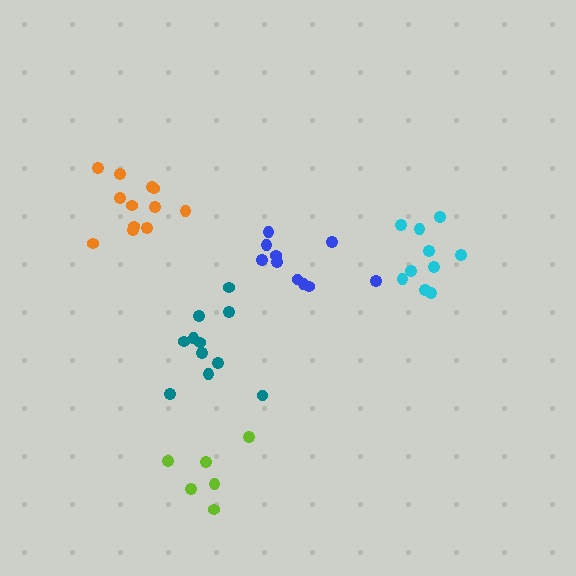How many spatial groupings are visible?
There are 5 spatial groupings.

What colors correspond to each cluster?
The clusters are colored: cyan, lime, blue, teal, orange.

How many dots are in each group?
Group 1: 10 dots, Group 2: 6 dots, Group 3: 10 dots, Group 4: 11 dots, Group 5: 12 dots (49 total).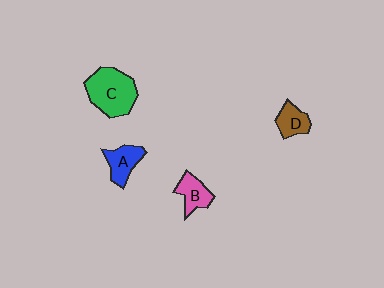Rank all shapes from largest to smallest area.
From largest to smallest: C (green), A (blue), B (pink), D (brown).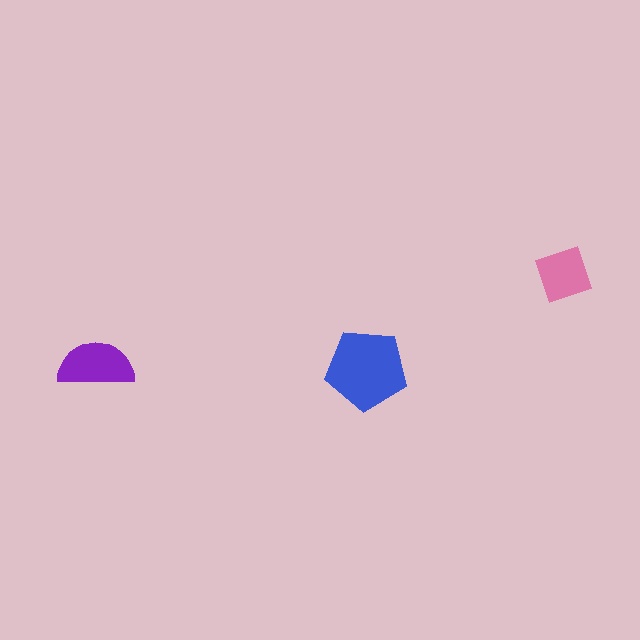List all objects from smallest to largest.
The pink diamond, the purple semicircle, the blue pentagon.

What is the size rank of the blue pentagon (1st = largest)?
1st.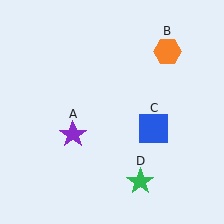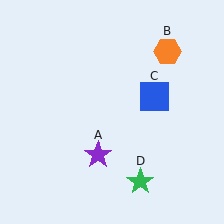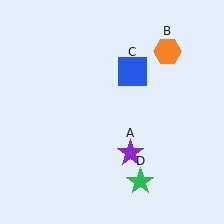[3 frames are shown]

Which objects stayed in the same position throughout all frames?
Orange hexagon (object B) and green star (object D) remained stationary.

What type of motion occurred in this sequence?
The purple star (object A), blue square (object C) rotated counterclockwise around the center of the scene.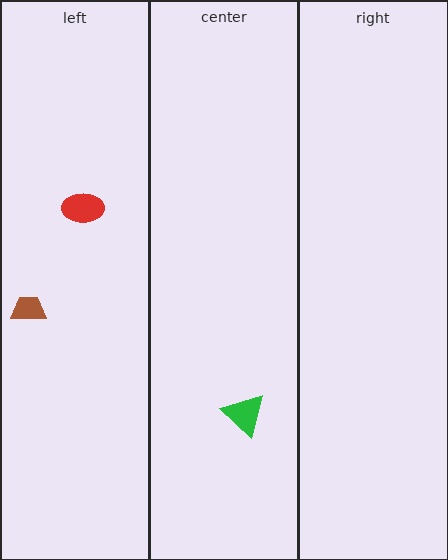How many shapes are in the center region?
1.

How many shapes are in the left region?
2.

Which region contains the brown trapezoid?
The left region.